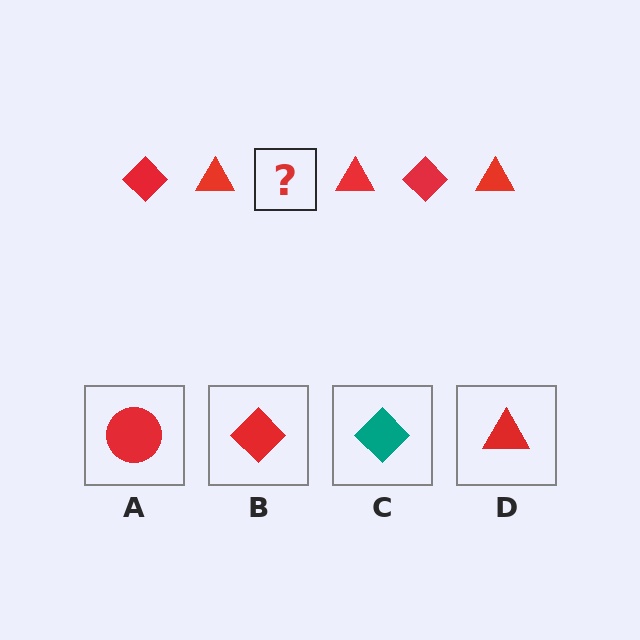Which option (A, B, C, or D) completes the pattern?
B.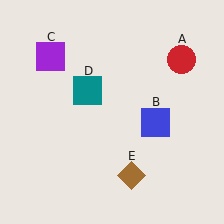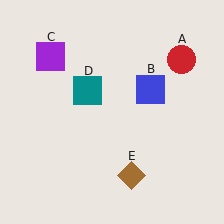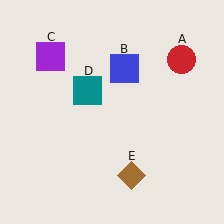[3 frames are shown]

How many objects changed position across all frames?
1 object changed position: blue square (object B).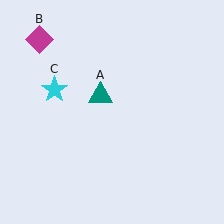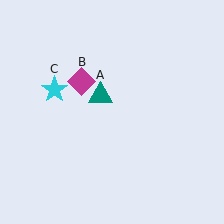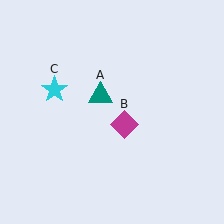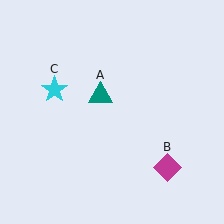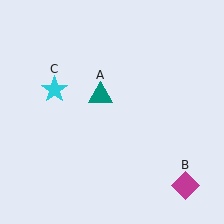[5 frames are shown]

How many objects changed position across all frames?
1 object changed position: magenta diamond (object B).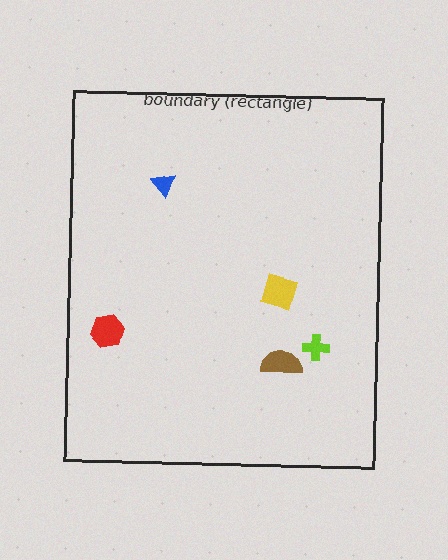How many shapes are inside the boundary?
5 inside, 0 outside.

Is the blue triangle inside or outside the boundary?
Inside.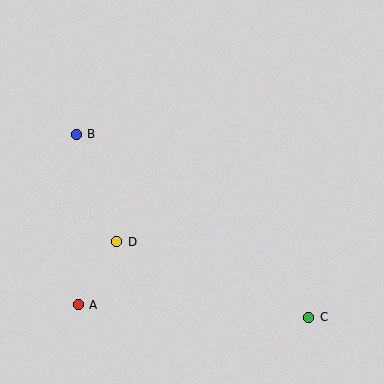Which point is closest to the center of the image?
Point D at (116, 241) is closest to the center.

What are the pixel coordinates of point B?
Point B is at (76, 135).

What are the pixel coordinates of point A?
Point A is at (79, 305).